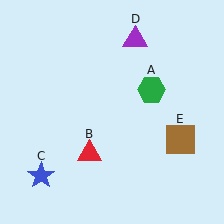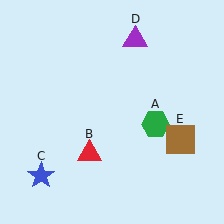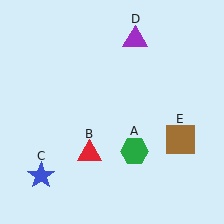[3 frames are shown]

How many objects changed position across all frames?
1 object changed position: green hexagon (object A).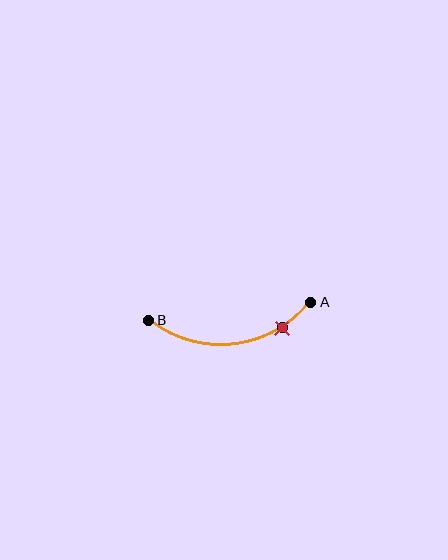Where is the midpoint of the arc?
The arc midpoint is the point on the curve farthest from the straight line joining A and B. It sits below that line.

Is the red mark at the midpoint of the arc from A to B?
No. The red mark lies on the arc but is closer to endpoint A. The arc midpoint would be at the point on the curve equidistant along the arc from both A and B.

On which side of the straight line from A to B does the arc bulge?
The arc bulges below the straight line connecting A and B.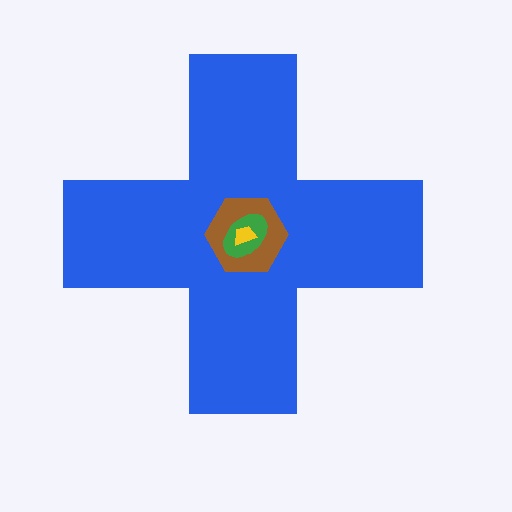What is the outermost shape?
The blue cross.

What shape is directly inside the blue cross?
The brown hexagon.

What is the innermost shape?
The yellow trapezoid.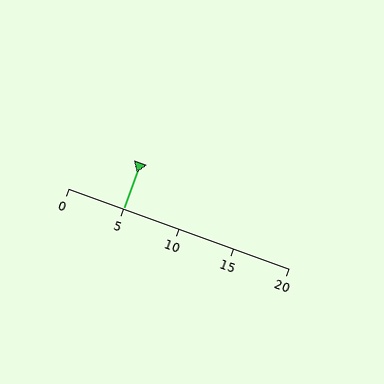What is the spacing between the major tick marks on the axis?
The major ticks are spaced 5 apart.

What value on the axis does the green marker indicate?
The marker indicates approximately 5.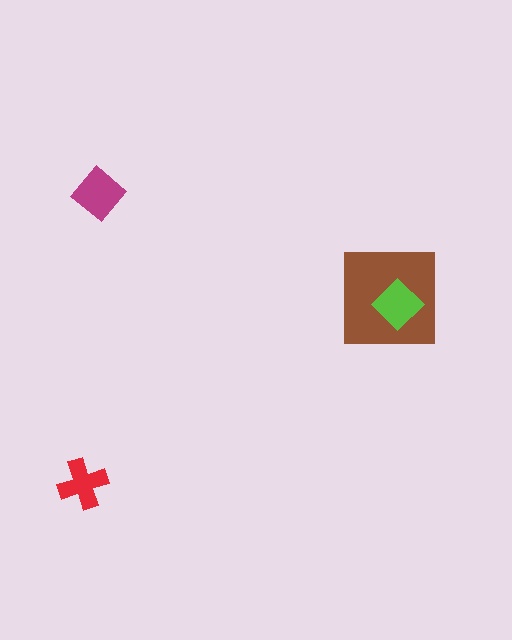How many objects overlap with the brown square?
1 object overlaps with the brown square.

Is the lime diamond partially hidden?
No, no other shape covers it.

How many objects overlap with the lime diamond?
1 object overlaps with the lime diamond.